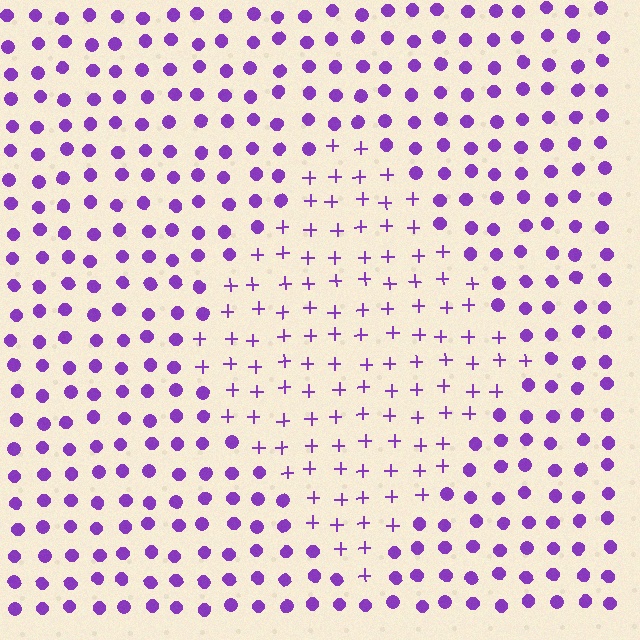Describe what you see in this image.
The image is filled with small purple elements arranged in a uniform grid. A diamond-shaped region contains plus signs, while the surrounding area contains circles. The boundary is defined purely by the change in element shape.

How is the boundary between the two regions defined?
The boundary is defined by a change in element shape: plus signs inside vs. circles outside. All elements share the same color and spacing.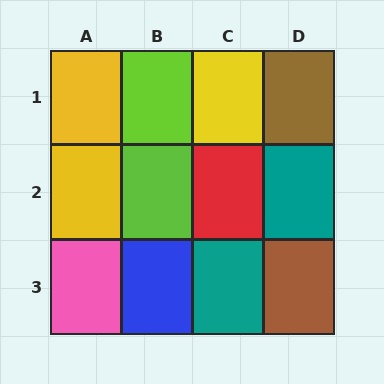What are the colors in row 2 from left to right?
Yellow, lime, red, teal.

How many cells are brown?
2 cells are brown.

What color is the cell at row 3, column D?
Brown.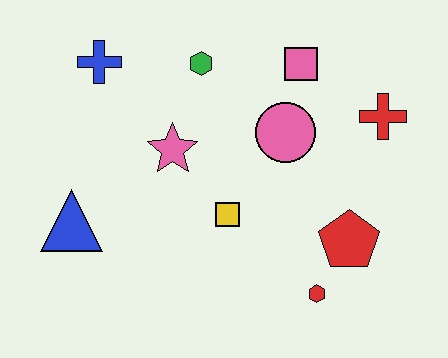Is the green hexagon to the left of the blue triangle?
No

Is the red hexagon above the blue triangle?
No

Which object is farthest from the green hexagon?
The red hexagon is farthest from the green hexagon.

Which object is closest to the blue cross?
The green hexagon is closest to the blue cross.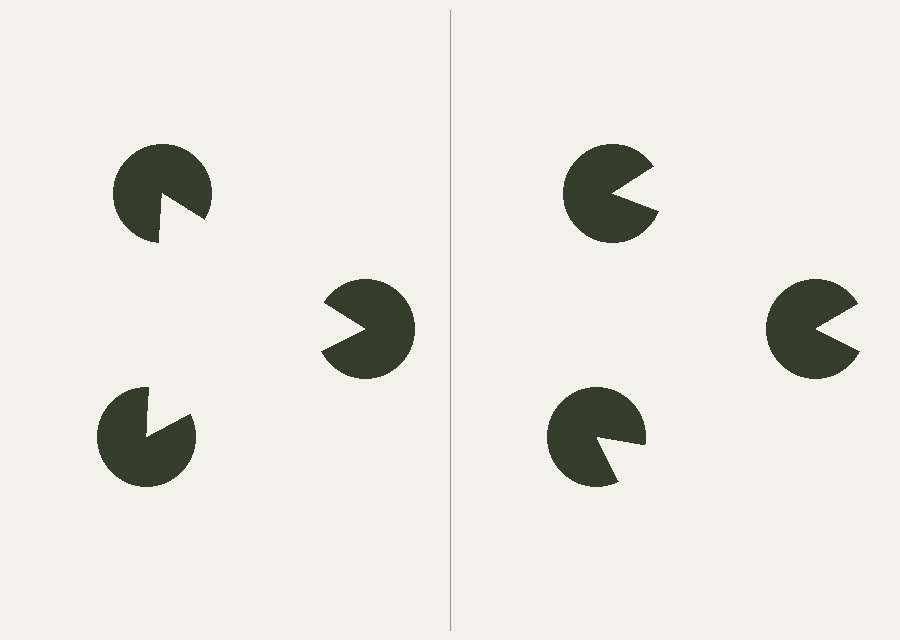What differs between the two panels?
The pac-man discs are positioned identically on both sides; only the wedge orientations differ. On the left they align to a triangle; on the right they are misaligned.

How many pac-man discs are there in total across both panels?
6 — 3 on each side.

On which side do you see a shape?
An illusory triangle appears on the left side. On the right side the wedge cuts are rotated, so no coherent shape forms.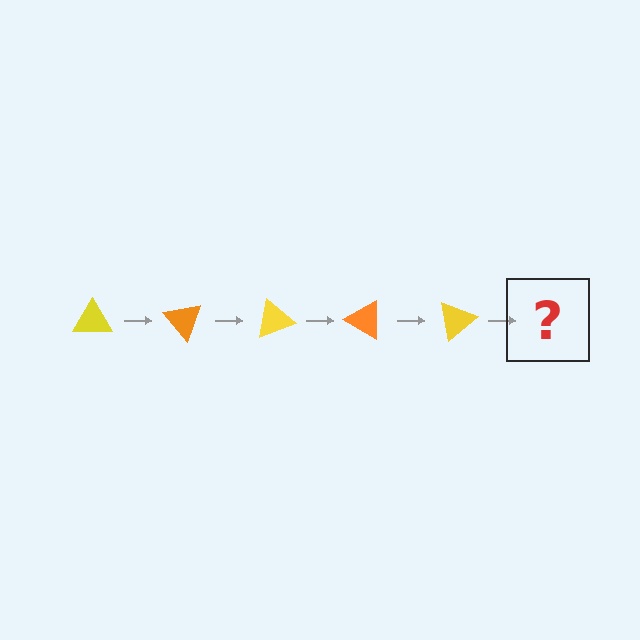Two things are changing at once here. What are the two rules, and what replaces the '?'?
The two rules are that it rotates 50 degrees each step and the color cycles through yellow and orange. The '?' should be an orange triangle, rotated 250 degrees from the start.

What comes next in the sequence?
The next element should be an orange triangle, rotated 250 degrees from the start.